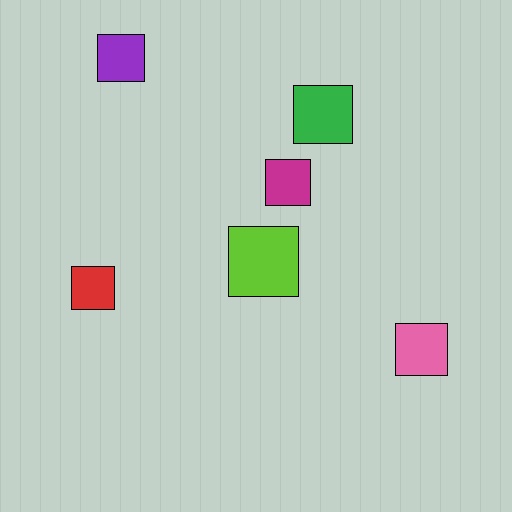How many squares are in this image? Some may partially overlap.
There are 6 squares.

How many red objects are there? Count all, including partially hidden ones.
There is 1 red object.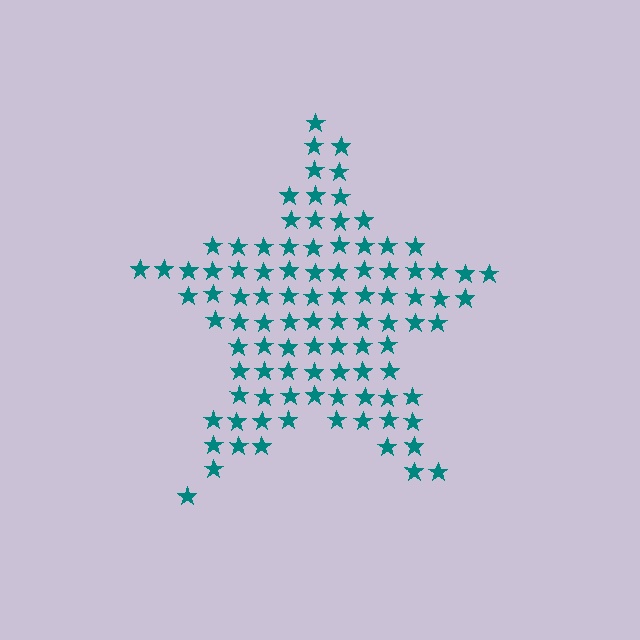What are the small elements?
The small elements are stars.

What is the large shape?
The large shape is a star.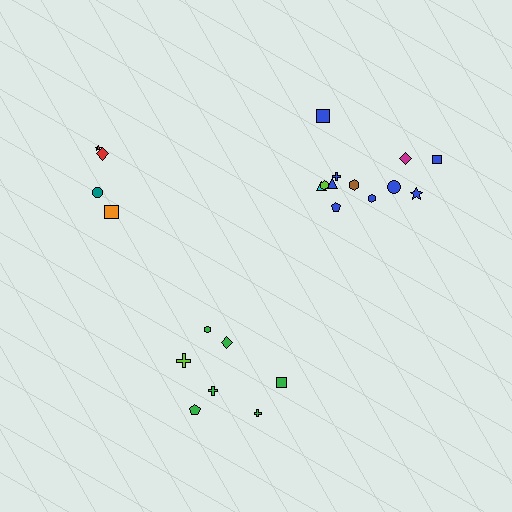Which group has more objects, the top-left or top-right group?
The top-right group.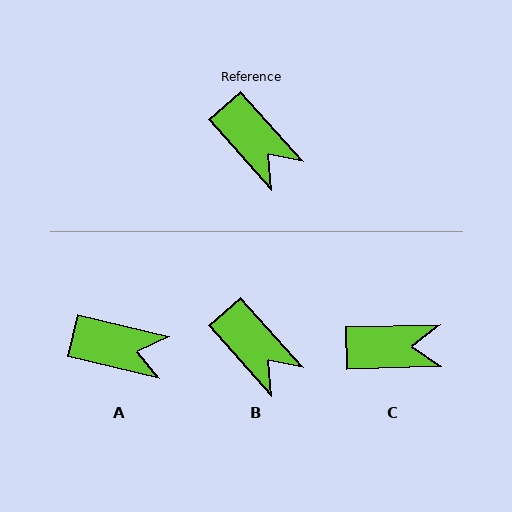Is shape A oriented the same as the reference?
No, it is off by about 35 degrees.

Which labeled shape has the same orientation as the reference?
B.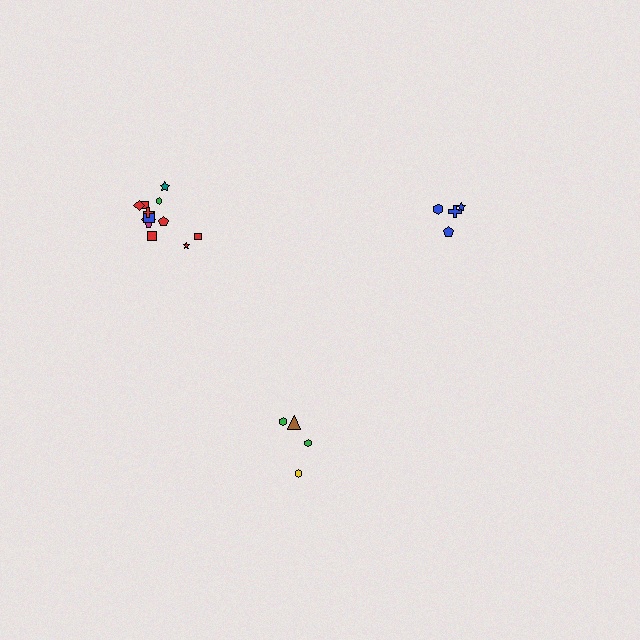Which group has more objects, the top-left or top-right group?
The top-left group.